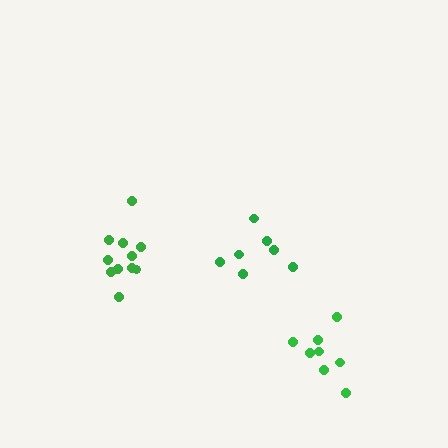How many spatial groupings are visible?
There are 3 spatial groupings.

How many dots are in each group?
Group 1: 11 dots, Group 2: 7 dots, Group 3: 8 dots (26 total).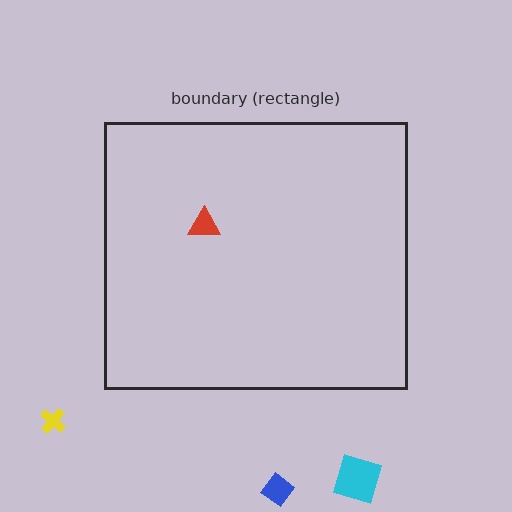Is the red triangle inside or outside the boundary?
Inside.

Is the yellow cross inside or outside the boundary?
Outside.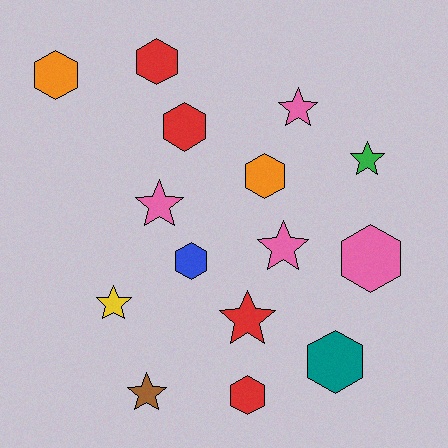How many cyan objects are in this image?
There are no cyan objects.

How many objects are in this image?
There are 15 objects.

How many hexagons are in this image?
There are 8 hexagons.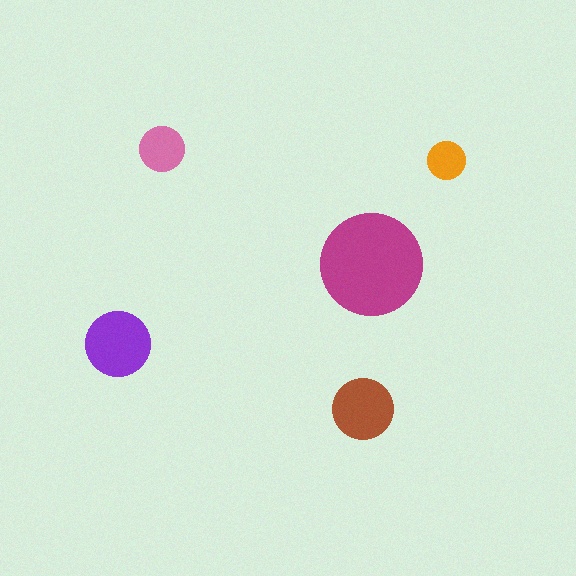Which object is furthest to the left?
The purple circle is leftmost.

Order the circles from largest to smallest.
the magenta one, the purple one, the brown one, the pink one, the orange one.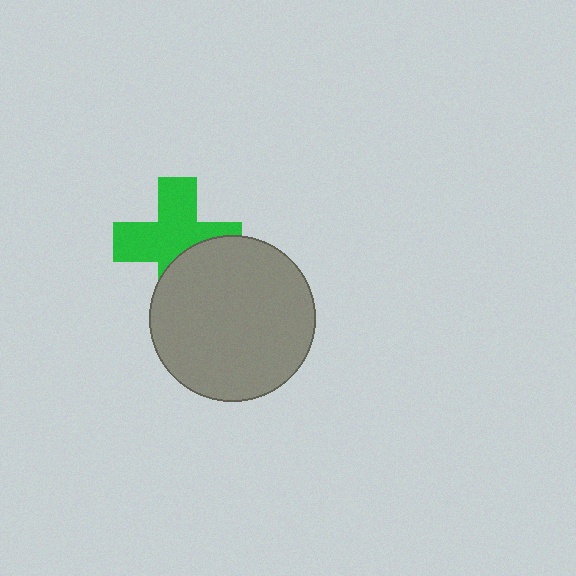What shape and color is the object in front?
The object in front is a gray circle.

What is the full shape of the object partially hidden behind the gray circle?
The partially hidden object is a green cross.